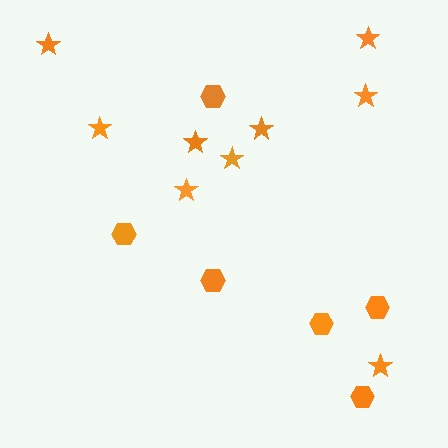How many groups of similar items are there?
There are 2 groups: one group of stars (9) and one group of hexagons (6).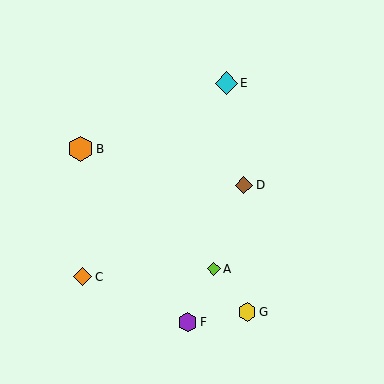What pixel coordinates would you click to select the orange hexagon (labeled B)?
Click at (81, 149) to select the orange hexagon B.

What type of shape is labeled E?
Shape E is a cyan diamond.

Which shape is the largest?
The orange hexagon (labeled B) is the largest.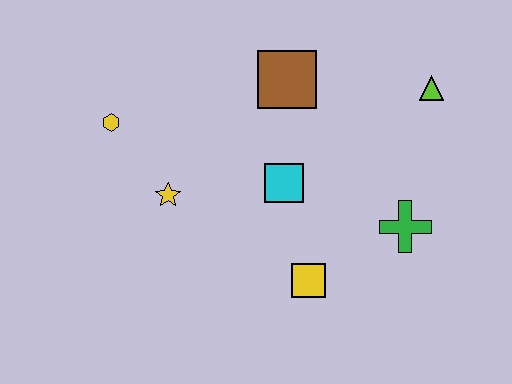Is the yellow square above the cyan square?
No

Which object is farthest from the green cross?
The yellow hexagon is farthest from the green cross.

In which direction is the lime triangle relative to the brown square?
The lime triangle is to the right of the brown square.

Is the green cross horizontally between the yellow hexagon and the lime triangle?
Yes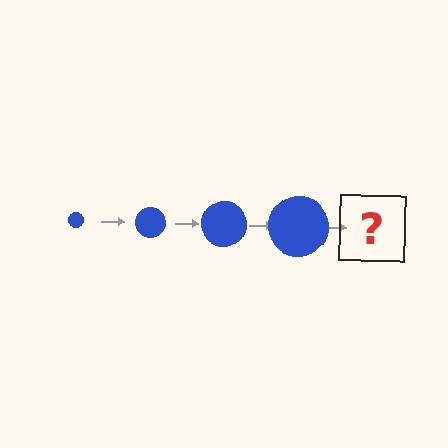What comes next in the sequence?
The next element should be a blue circle, larger than the previous one.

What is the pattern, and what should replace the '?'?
The pattern is that the circle gets progressively larger each step. The '?' should be a blue circle, larger than the previous one.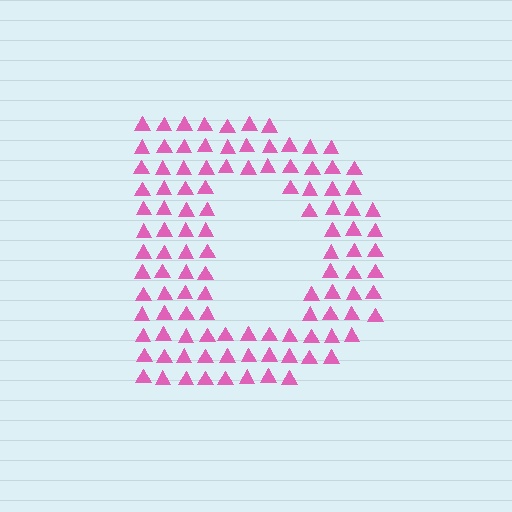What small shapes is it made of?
It is made of small triangles.